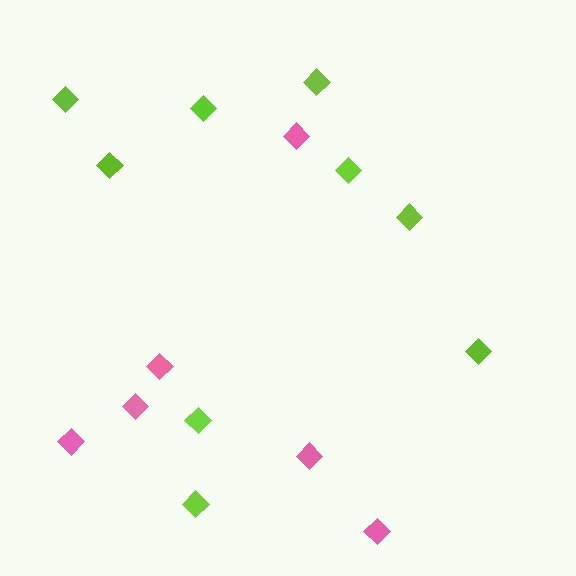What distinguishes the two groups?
There are 2 groups: one group of pink diamonds (6) and one group of lime diamonds (9).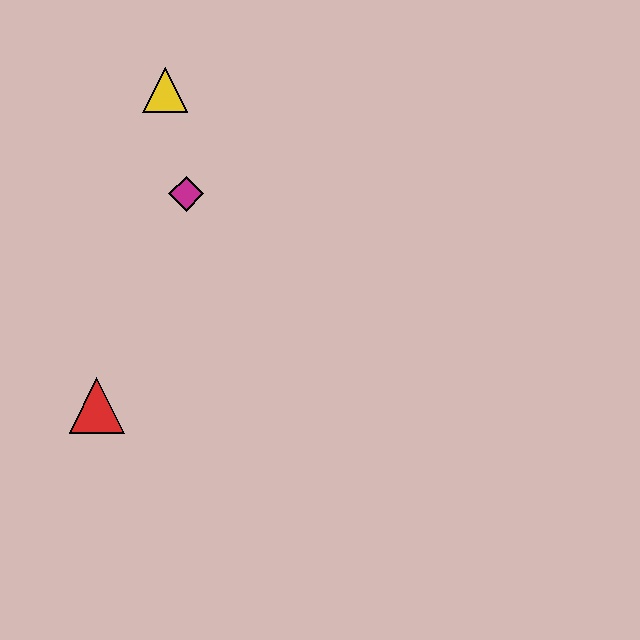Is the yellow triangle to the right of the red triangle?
Yes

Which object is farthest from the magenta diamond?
The red triangle is farthest from the magenta diamond.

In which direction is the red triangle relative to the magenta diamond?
The red triangle is below the magenta diamond.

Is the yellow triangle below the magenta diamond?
No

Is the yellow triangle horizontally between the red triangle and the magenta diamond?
Yes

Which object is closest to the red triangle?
The magenta diamond is closest to the red triangle.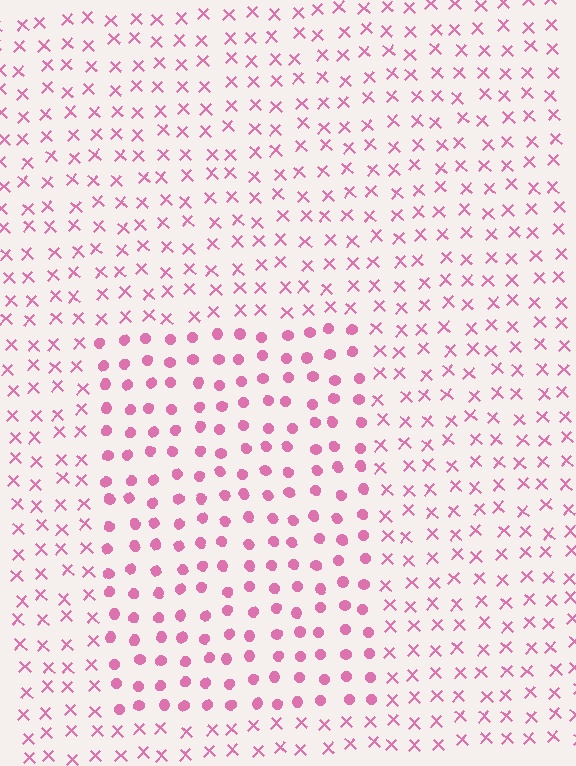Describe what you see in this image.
The image is filled with small pink elements arranged in a uniform grid. A rectangle-shaped region contains circles, while the surrounding area contains X marks. The boundary is defined purely by the change in element shape.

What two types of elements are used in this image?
The image uses circles inside the rectangle region and X marks outside it.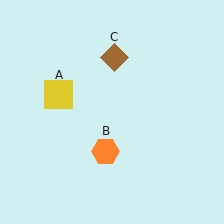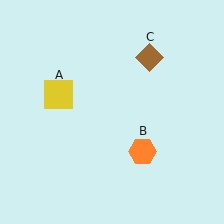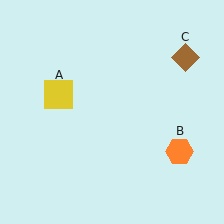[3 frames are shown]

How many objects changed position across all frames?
2 objects changed position: orange hexagon (object B), brown diamond (object C).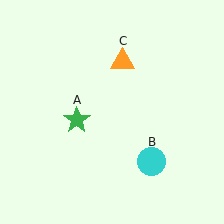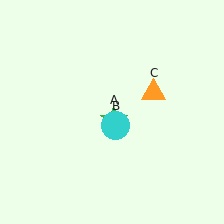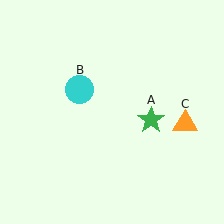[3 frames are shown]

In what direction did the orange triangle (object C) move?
The orange triangle (object C) moved down and to the right.